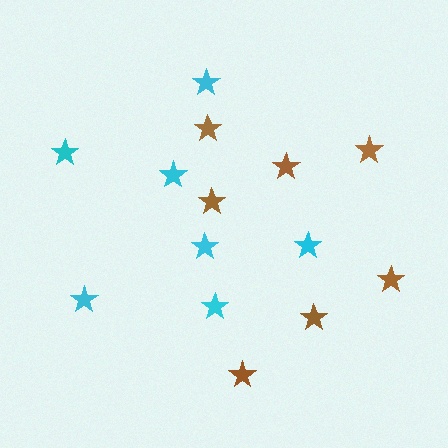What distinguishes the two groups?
There are 2 groups: one group of brown stars (7) and one group of cyan stars (7).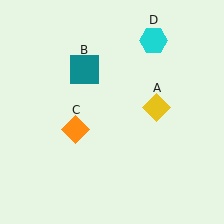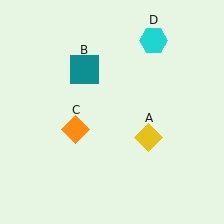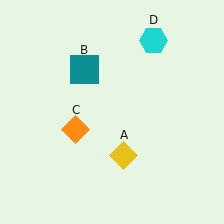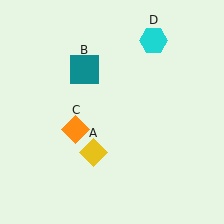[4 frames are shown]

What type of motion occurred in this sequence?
The yellow diamond (object A) rotated clockwise around the center of the scene.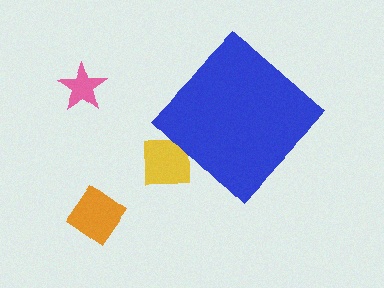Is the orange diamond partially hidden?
No, the orange diamond is fully visible.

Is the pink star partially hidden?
No, the pink star is fully visible.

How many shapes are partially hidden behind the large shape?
1 shape is partially hidden.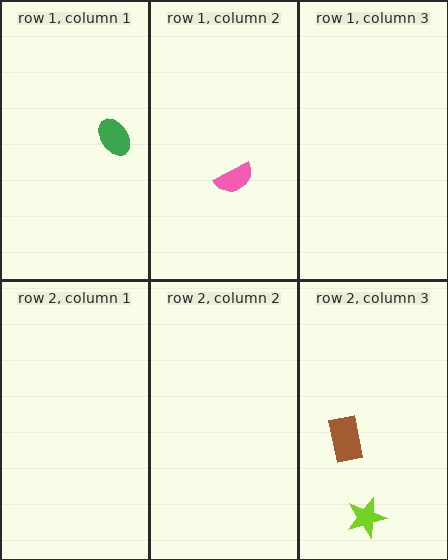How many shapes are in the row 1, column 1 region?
1.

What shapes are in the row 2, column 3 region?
The brown rectangle, the lime star.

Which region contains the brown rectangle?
The row 2, column 3 region.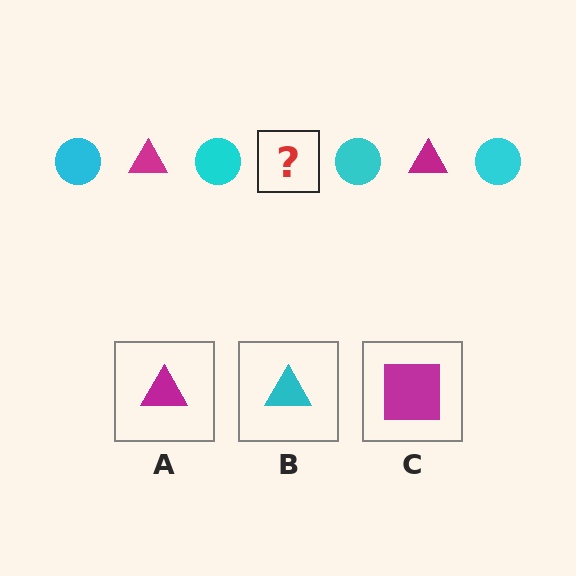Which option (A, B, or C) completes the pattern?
A.